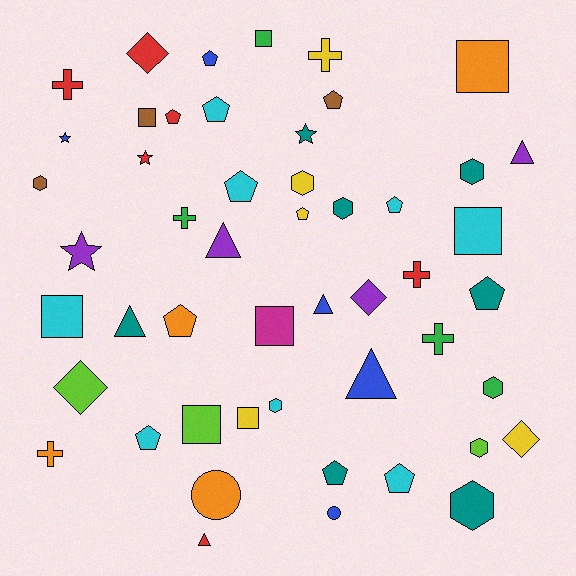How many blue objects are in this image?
There are 5 blue objects.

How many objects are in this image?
There are 50 objects.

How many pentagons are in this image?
There are 12 pentagons.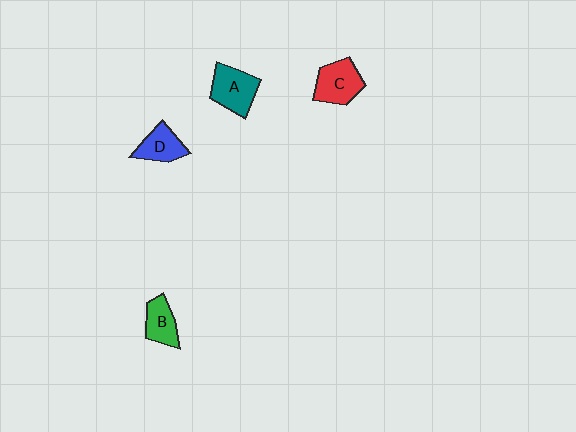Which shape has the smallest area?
Shape B (green).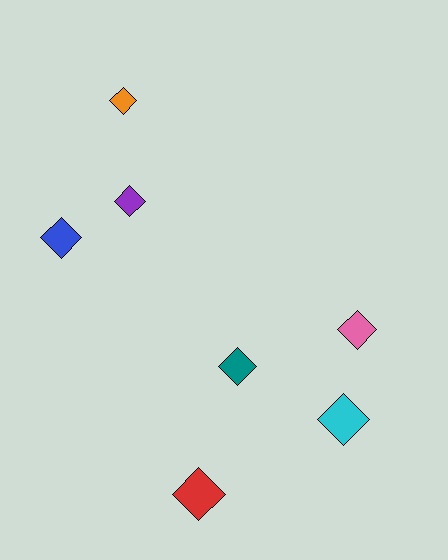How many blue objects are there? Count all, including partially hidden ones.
There is 1 blue object.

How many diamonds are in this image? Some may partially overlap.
There are 7 diamonds.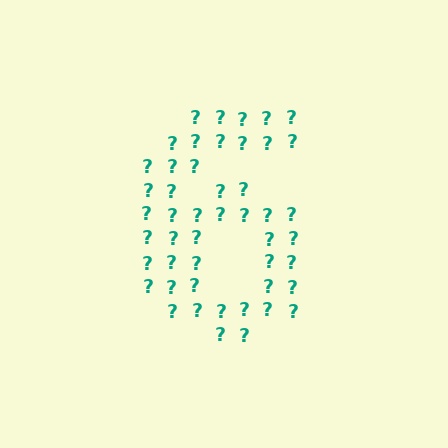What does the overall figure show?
The overall figure shows the digit 6.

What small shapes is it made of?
It is made of small question marks.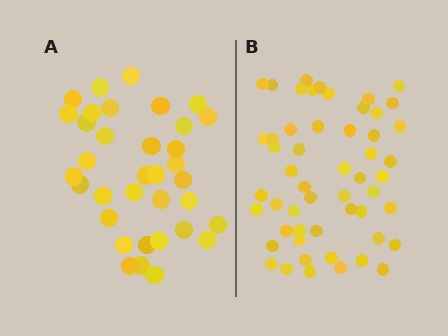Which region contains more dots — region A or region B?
Region B (the right region) has more dots.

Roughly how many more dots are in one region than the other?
Region B has approximately 20 more dots than region A.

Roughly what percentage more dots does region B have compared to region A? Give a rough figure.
About 50% more.